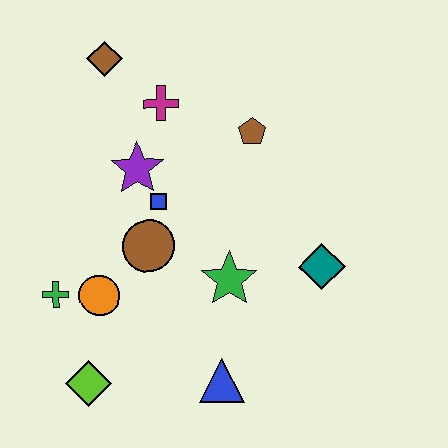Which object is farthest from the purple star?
The blue triangle is farthest from the purple star.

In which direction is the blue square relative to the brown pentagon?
The blue square is to the left of the brown pentagon.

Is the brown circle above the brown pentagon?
No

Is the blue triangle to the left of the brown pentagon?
Yes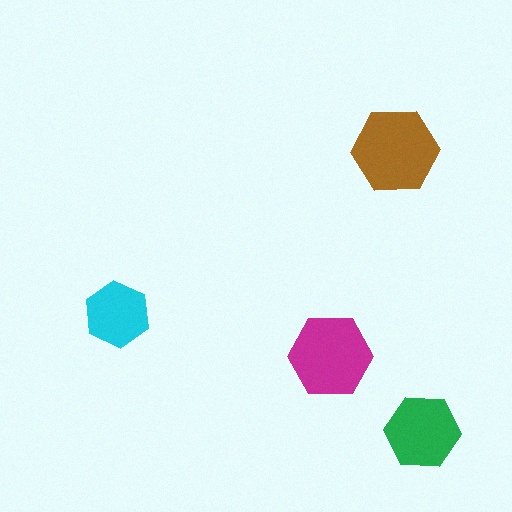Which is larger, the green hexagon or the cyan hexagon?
The green one.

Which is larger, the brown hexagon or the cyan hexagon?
The brown one.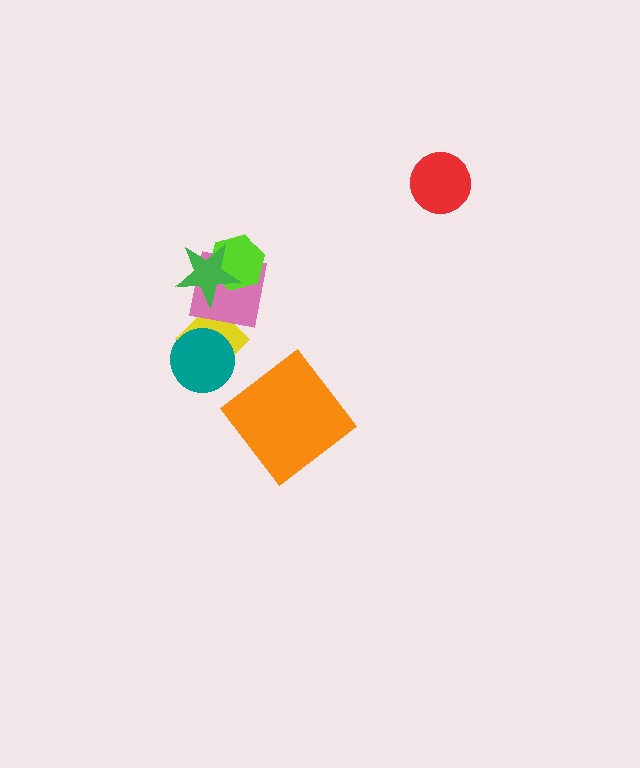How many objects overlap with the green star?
2 objects overlap with the green star.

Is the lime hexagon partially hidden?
Yes, it is partially covered by another shape.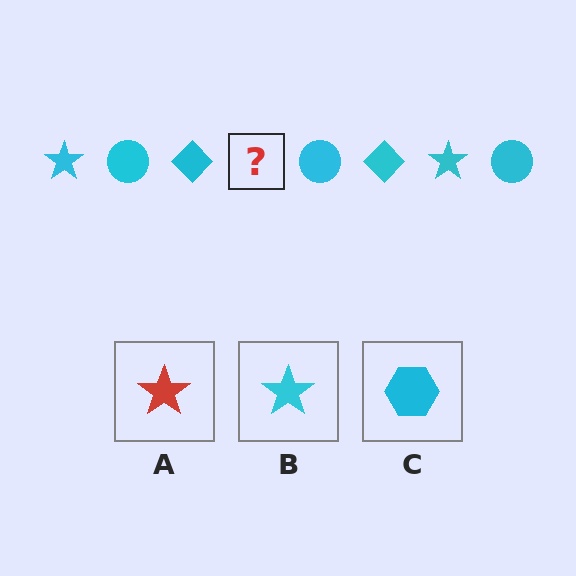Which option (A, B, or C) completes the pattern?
B.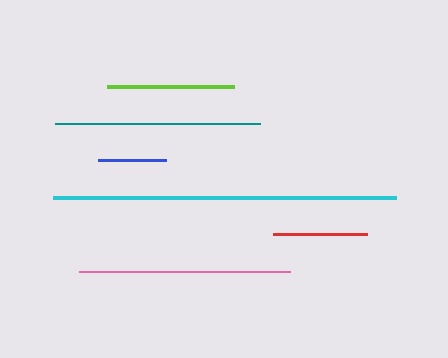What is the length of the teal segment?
The teal segment is approximately 205 pixels long.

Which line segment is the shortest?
The blue line is the shortest at approximately 68 pixels.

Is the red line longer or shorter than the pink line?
The pink line is longer than the red line.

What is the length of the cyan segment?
The cyan segment is approximately 343 pixels long.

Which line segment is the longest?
The cyan line is the longest at approximately 343 pixels.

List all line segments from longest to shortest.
From longest to shortest: cyan, pink, teal, lime, red, blue.